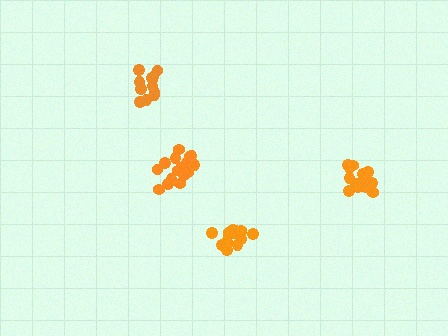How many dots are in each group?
Group 1: 16 dots, Group 2: 12 dots, Group 3: 16 dots, Group 4: 17 dots (61 total).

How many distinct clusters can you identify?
There are 4 distinct clusters.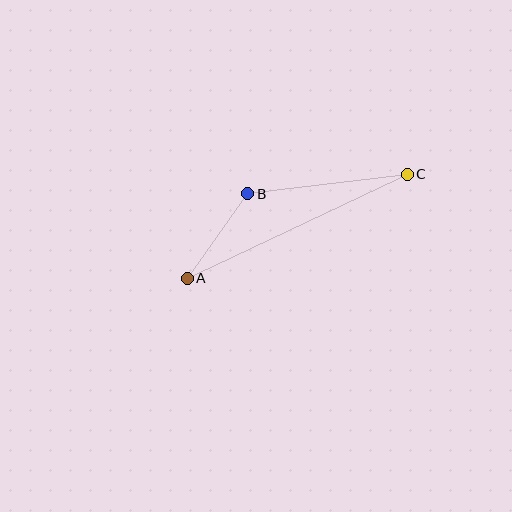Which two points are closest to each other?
Points A and B are closest to each other.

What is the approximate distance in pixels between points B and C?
The distance between B and C is approximately 161 pixels.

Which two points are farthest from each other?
Points A and C are farthest from each other.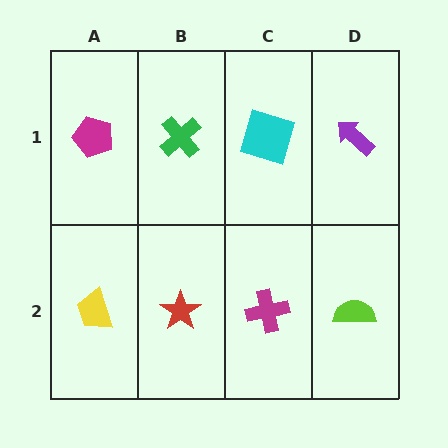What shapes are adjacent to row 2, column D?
A purple arrow (row 1, column D), a magenta cross (row 2, column C).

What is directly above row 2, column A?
A magenta pentagon.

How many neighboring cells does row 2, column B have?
3.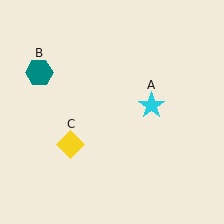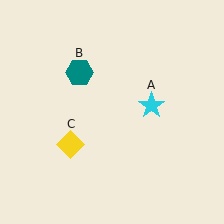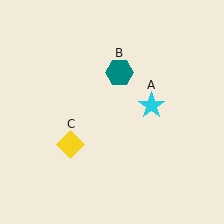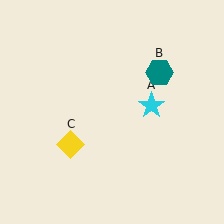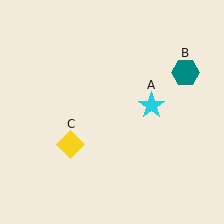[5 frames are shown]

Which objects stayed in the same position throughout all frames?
Cyan star (object A) and yellow diamond (object C) remained stationary.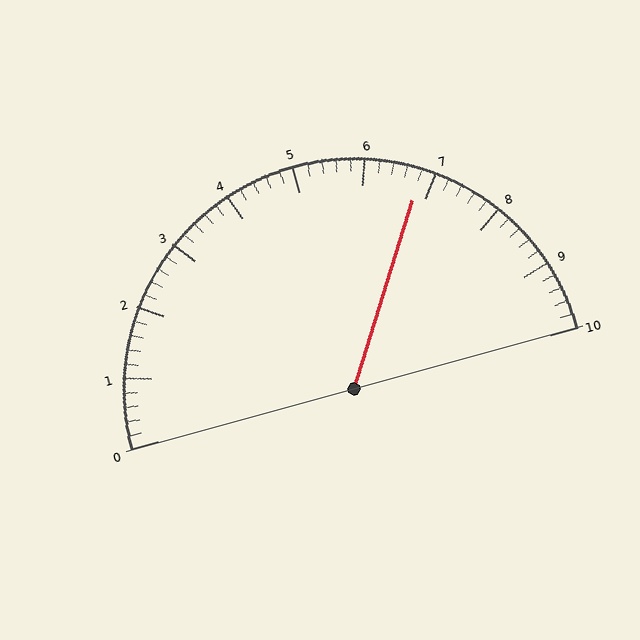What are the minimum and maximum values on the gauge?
The gauge ranges from 0 to 10.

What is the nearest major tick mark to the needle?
The nearest major tick mark is 7.